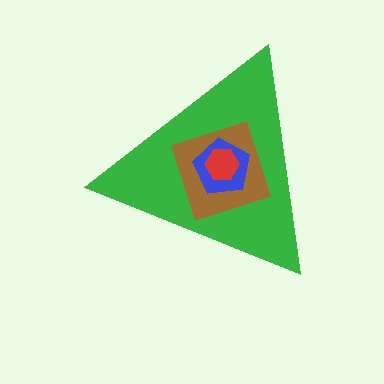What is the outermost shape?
The green triangle.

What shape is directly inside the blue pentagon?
The red hexagon.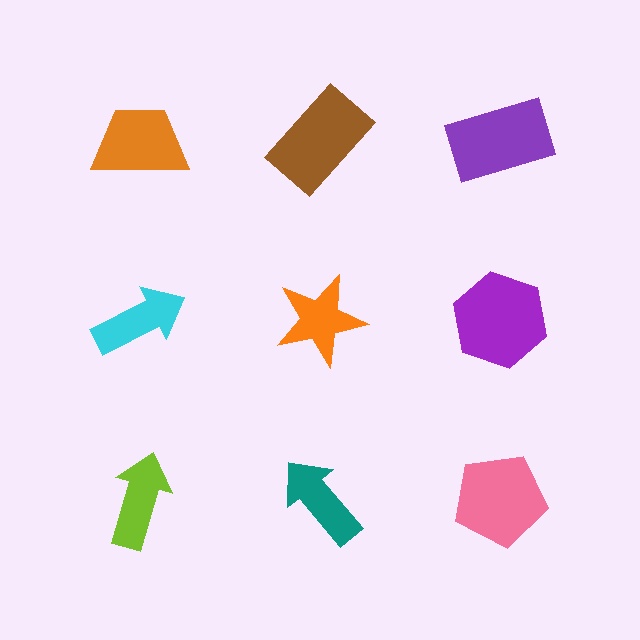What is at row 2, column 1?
A cyan arrow.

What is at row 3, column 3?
A pink pentagon.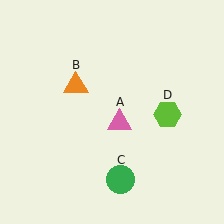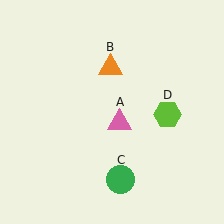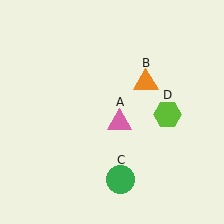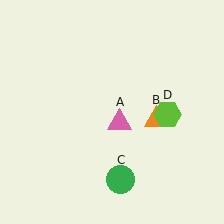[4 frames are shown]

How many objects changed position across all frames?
1 object changed position: orange triangle (object B).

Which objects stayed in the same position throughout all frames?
Pink triangle (object A) and green circle (object C) and lime hexagon (object D) remained stationary.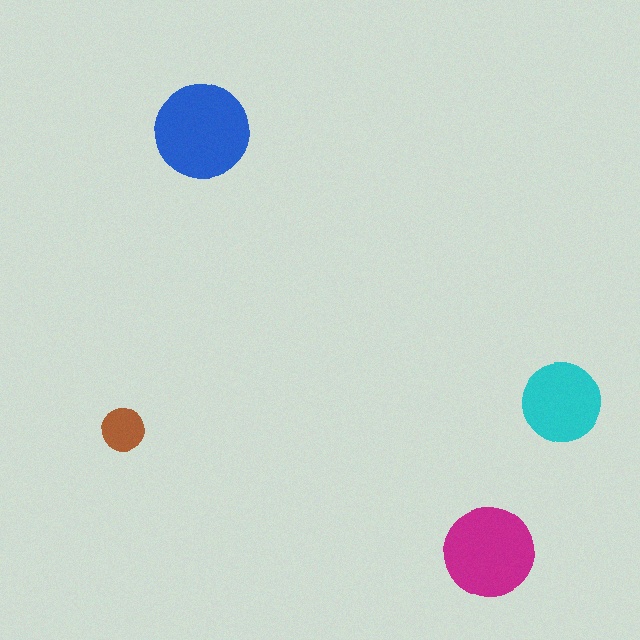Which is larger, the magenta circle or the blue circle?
The blue one.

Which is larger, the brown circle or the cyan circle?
The cyan one.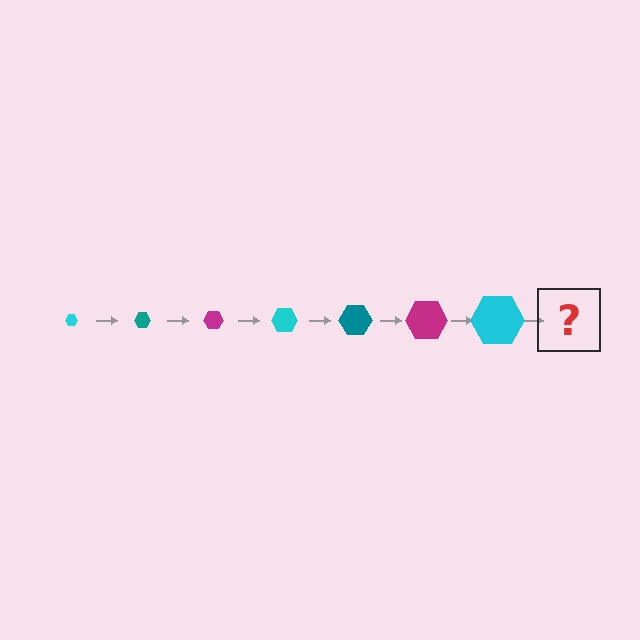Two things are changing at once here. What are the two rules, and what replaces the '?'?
The two rules are that the hexagon grows larger each step and the color cycles through cyan, teal, and magenta. The '?' should be a teal hexagon, larger than the previous one.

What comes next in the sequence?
The next element should be a teal hexagon, larger than the previous one.